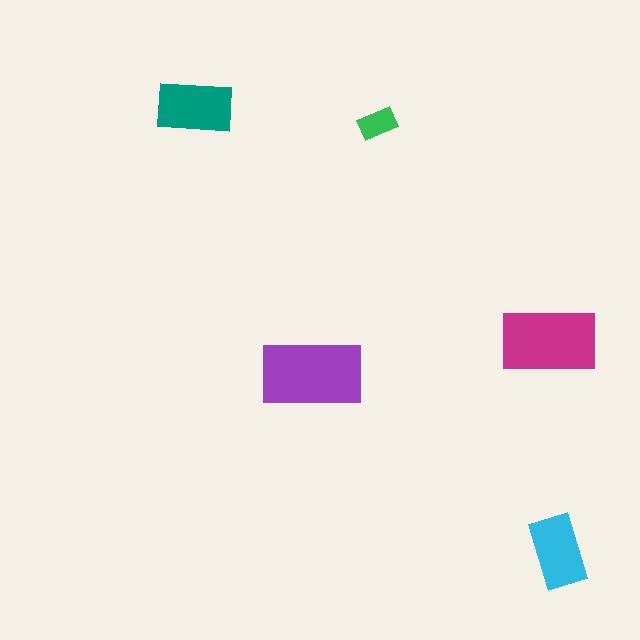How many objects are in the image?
There are 5 objects in the image.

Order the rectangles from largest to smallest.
the purple one, the magenta one, the teal one, the cyan one, the green one.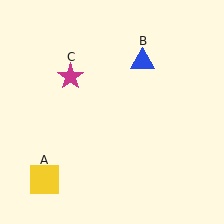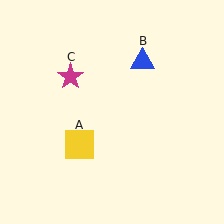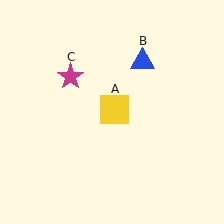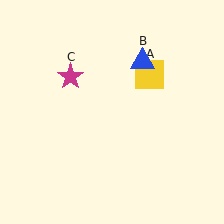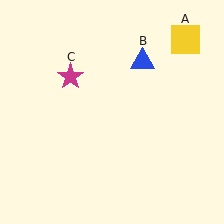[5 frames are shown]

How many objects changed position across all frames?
1 object changed position: yellow square (object A).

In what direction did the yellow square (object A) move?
The yellow square (object A) moved up and to the right.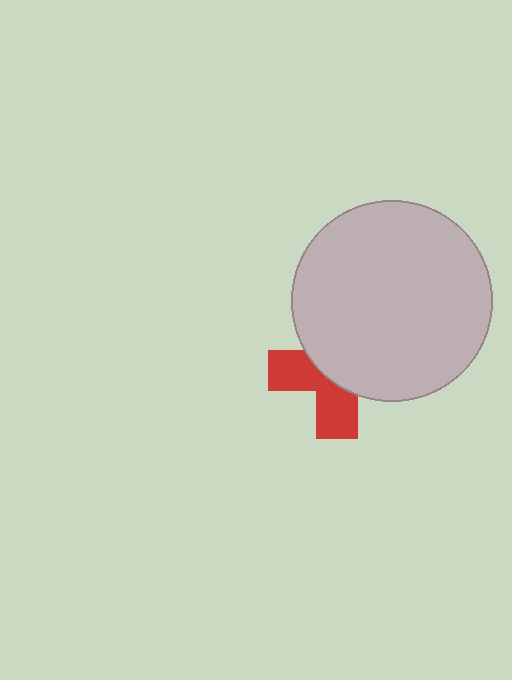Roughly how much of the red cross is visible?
A small part of it is visible (roughly 43%).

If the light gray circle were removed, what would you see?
You would see the complete red cross.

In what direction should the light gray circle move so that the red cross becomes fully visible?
The light gray circle should move toward the upper-right. That is the shortest direction to clear the overlap and leave the red cross fully visible.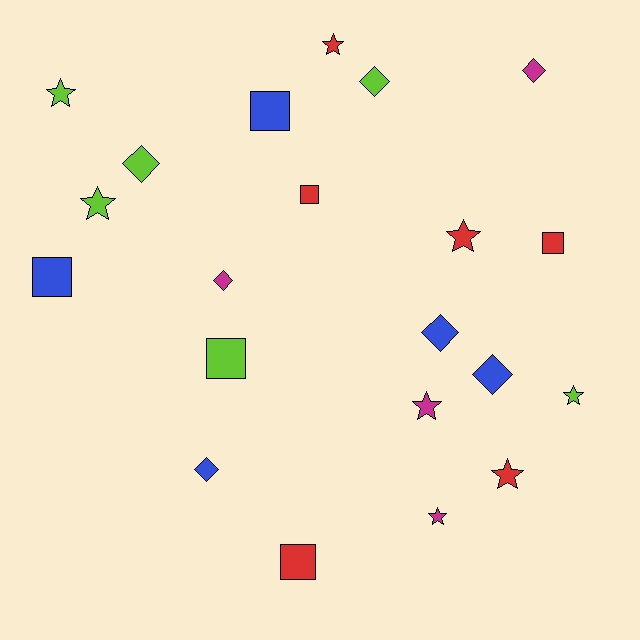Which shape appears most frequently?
Star, with 8 objects.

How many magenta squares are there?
There are no magenta squares.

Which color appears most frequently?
Lime, with 6 objects.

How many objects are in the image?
There are 21 objects.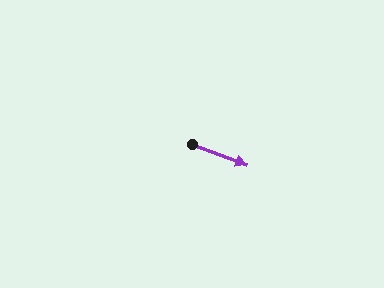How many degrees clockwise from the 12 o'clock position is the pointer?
Approximately 110 degrees.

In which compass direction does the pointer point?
East.